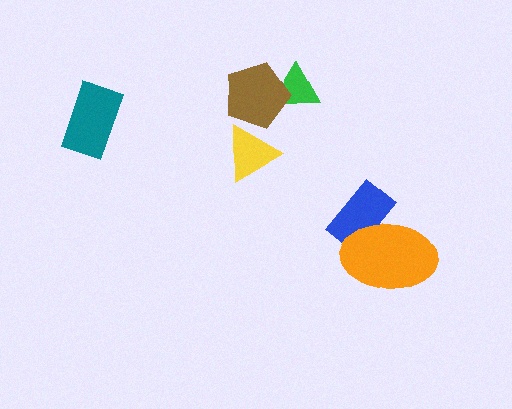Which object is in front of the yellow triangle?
The brown pentagon is in front of the yellow triangle.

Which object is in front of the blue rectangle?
The orange ellipse is in front of the blue rectangle.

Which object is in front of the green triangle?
The brown pentagon is in front of the green triangle.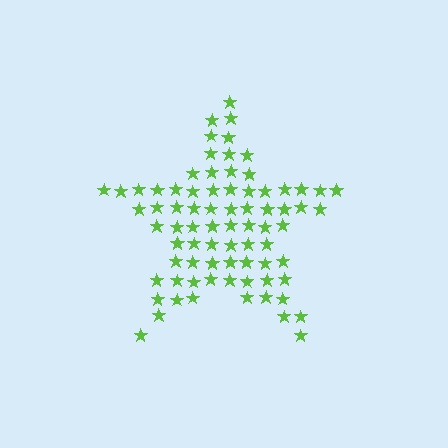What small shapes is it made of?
It is made of small stars.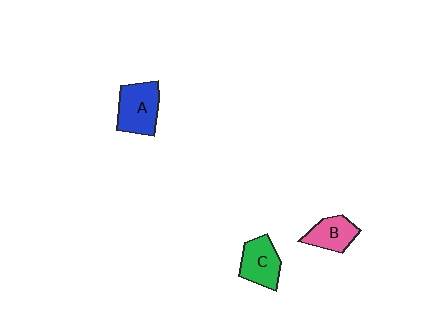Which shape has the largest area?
Shape A (blue).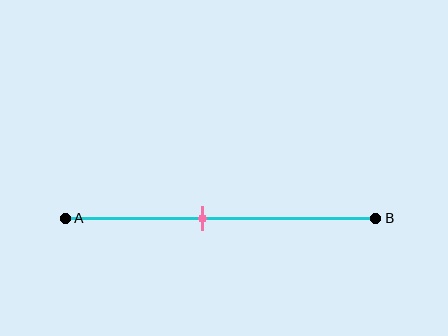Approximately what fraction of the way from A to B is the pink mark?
The pink mark is approximately 45% of the way from A to B.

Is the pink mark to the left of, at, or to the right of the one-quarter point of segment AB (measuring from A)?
The pink mark is to the right of the one-quarter point of segment AB.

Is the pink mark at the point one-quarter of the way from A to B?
No, the mark is at about 45% from A, not at the 25% one-quarter point.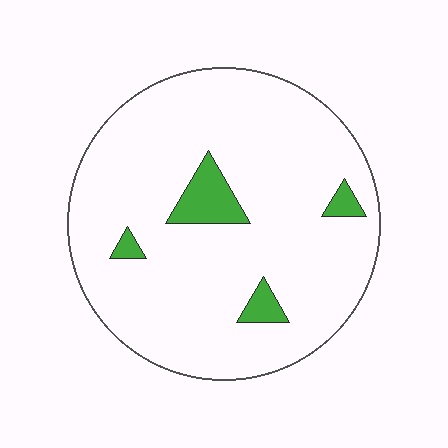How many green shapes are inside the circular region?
4.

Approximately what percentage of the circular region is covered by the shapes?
Approximately 10%.